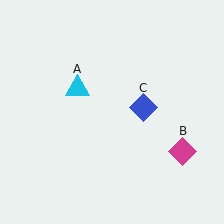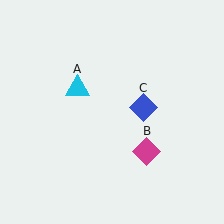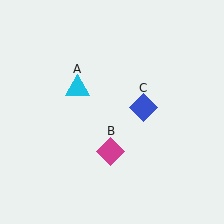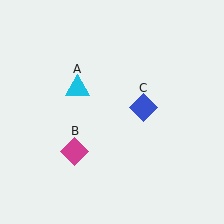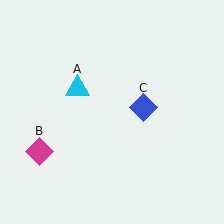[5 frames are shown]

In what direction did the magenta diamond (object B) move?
The magenta diamond (object B) moved left.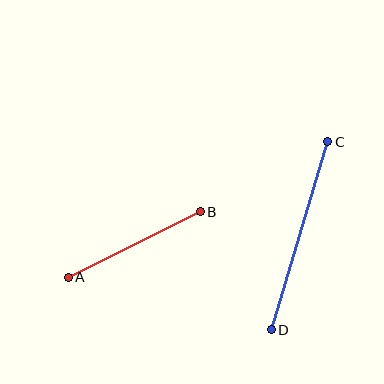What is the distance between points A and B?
The distance is approximately 147 pixels.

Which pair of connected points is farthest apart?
Points C and D are farthest apart.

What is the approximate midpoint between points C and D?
The midpoint is at approximately (299, 236) pixels.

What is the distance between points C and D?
The distance is approximately 197 pixels.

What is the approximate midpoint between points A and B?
The midpoint is at approximately (134, 244) pixels.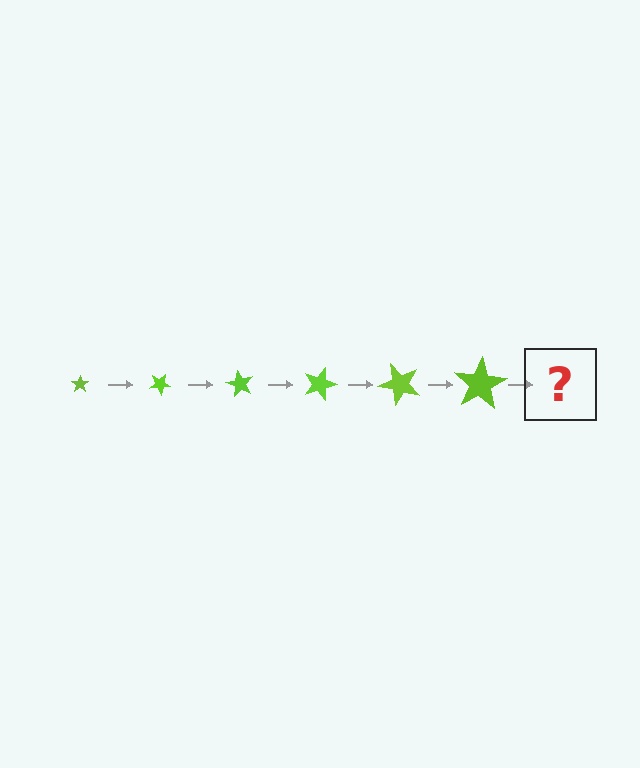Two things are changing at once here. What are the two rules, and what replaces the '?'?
The two rules are that the star grows larger each step and it rotates 30 degrees each step. The '?' should be a star, larger than the previous one and rotated 180 degrees from the start.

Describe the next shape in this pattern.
It should be a star, larger than the previous one and rotated 180 degrees from the start.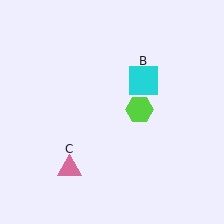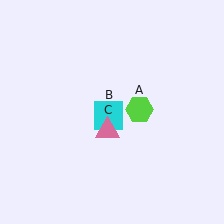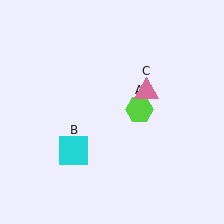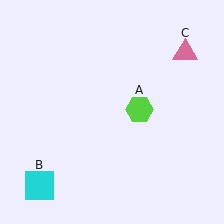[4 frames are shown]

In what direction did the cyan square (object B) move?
The cyan square (object B) moved down and to the left.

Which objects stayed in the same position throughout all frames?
Lime hexagon (object A) remained stationary.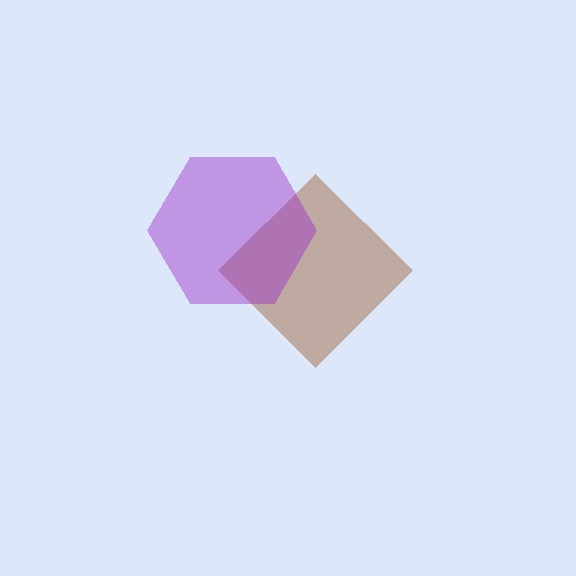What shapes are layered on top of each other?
The layered shapes are: a brown diamond, a purple hexagon.